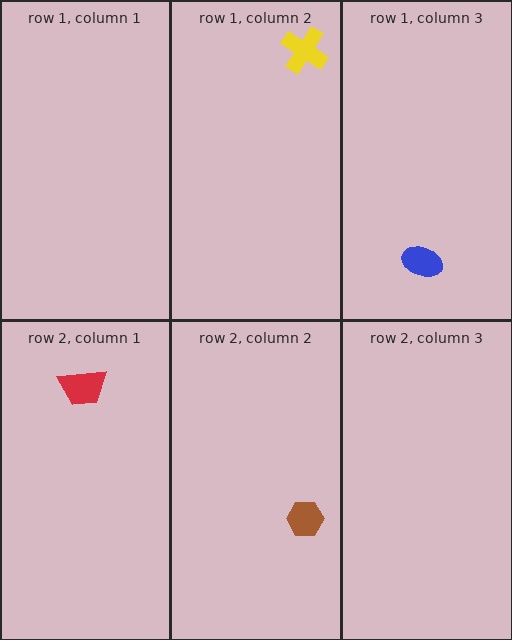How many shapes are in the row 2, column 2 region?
1.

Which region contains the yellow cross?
The row 1, column 2 region.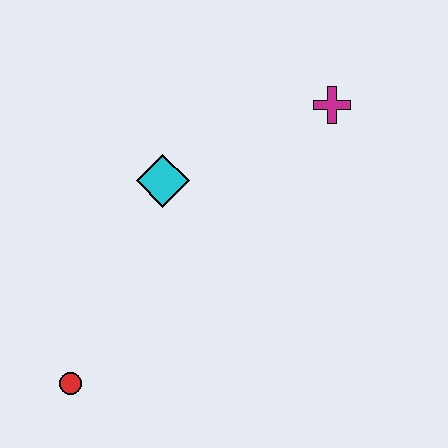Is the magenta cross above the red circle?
Yes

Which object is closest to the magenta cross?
The cyan diamond is closest to the magenta cross.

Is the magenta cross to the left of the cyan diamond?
No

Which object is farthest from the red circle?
The magenta cross is farthest from the red circle.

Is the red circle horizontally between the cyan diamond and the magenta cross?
No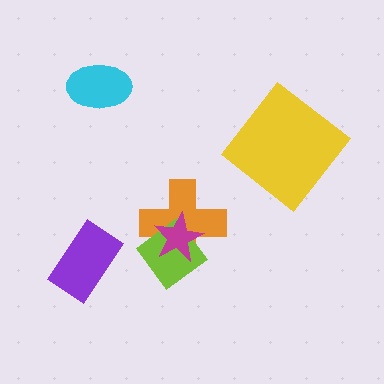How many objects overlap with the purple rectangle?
0 objects overlap with the purple rectangle.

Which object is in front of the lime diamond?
The magenta star is in front of the lime diamond.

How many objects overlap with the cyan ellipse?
0 objects overlap with the cyan ellipse.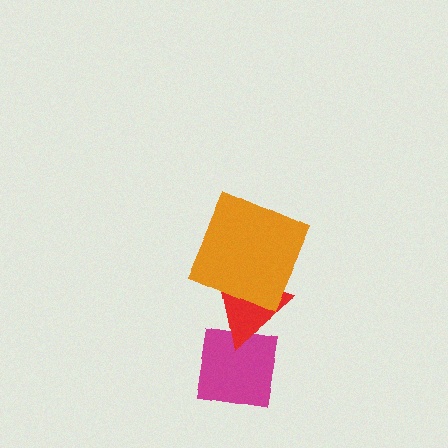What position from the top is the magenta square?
The magenta square is 3rd from the top.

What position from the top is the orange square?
The orange square is 1st from the top.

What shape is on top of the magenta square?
The red triangle is on top of the magenta square.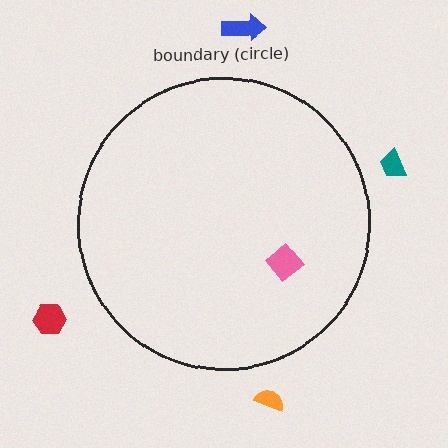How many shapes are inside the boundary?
1 inside, 4 outside.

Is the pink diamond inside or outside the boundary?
Inside.